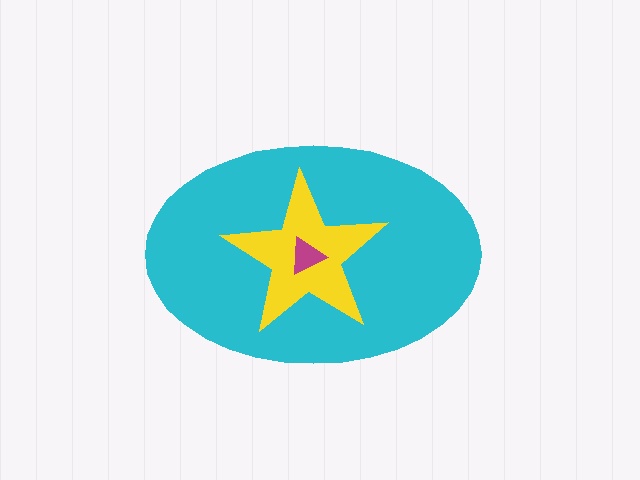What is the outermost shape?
The cyan ellipse.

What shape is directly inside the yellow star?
The magenta triangle.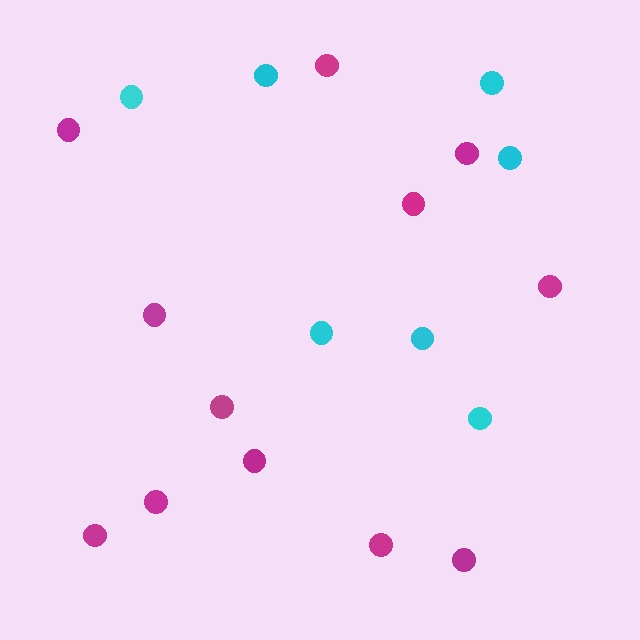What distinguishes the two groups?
There are 2 groups: one group of cyan circles (7) and one group of magenta circles (12).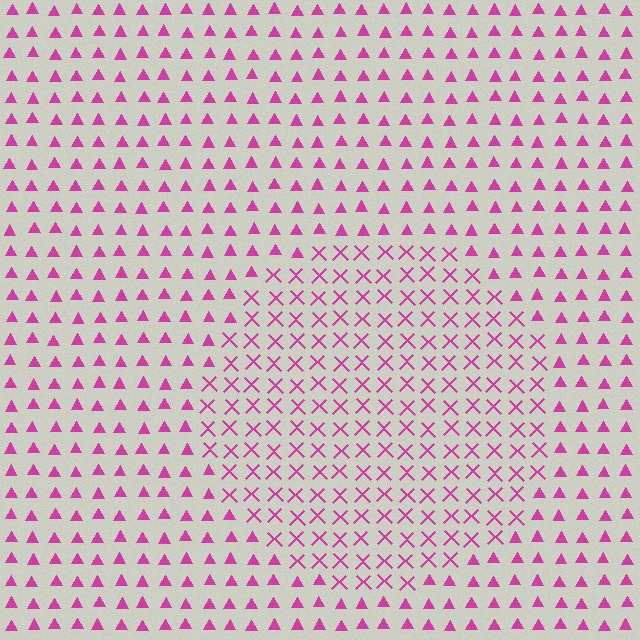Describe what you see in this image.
The image is filled with small magenta elements arranged in a uniform grid. A circle-shaped region contains X marks, while the surrounding area contains triangles. The boundary is defined purely by the change in element shape.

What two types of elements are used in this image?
The image uses X marks inside the circle region and triangles outside it.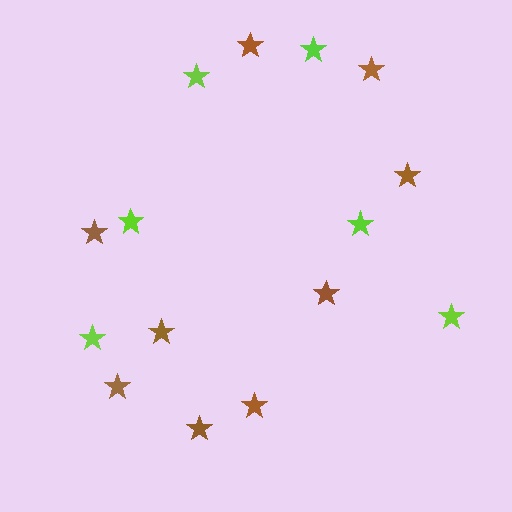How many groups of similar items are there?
There are 2 groups: one group of lime stars (6) and one group of brown stars (9).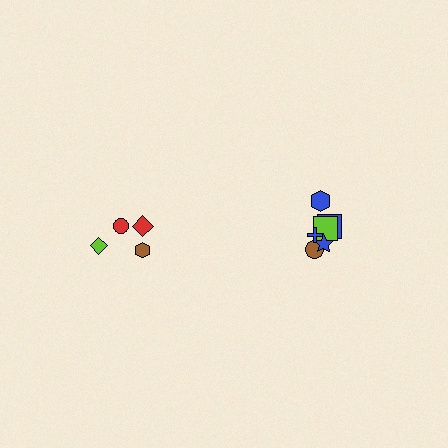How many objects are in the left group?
There are 4 objects.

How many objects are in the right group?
There are 6 objects.